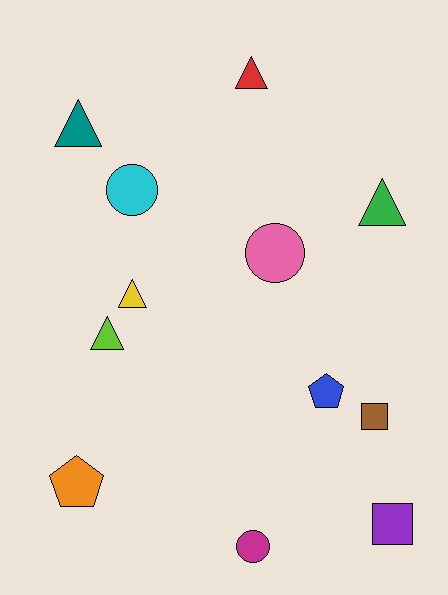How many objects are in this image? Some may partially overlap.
There are 12 objects.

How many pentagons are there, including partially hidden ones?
There are 2 pentagons.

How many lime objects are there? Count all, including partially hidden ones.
There is 1 lime object.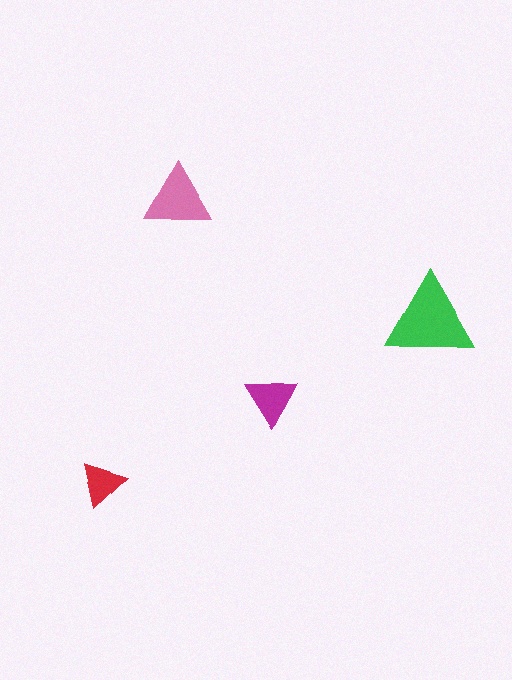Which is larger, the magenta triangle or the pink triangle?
The pink one.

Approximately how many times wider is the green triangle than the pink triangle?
About 1.5 times wider.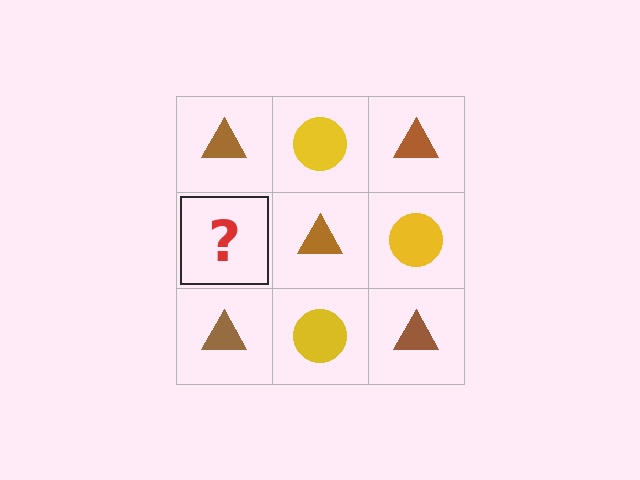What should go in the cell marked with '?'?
The missing cell should contain a yellow circle.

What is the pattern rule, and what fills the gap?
The rule is that it alternates brown triangle and yellow circle in a checkerboard pattern. The gap should be filled with a yellow circle.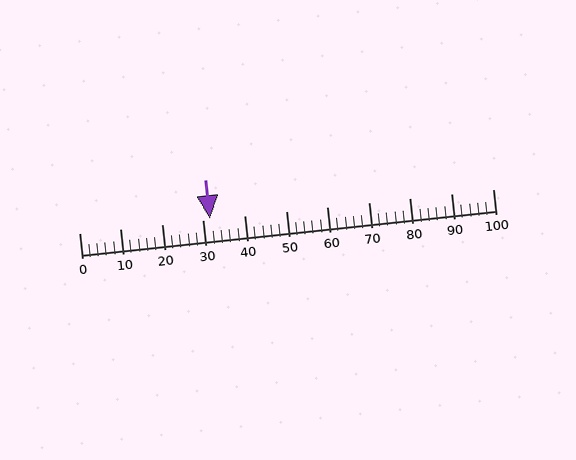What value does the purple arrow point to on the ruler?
The purple arrow points to approximately 32.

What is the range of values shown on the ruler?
The ruler shows values from 0 to 100.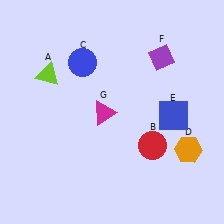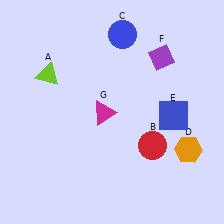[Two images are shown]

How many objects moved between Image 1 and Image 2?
1 object moved between the two images.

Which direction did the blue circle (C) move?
The blue circle (C) moved right.